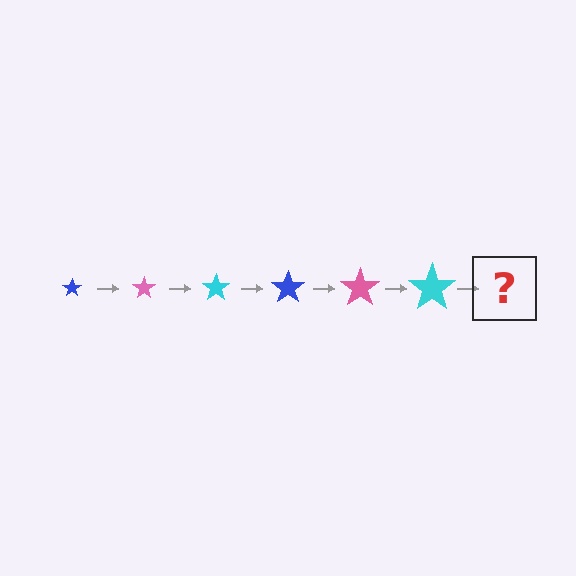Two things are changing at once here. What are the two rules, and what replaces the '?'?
The two rules are that the star grows larger each step and the color cycles through blue, pink, and cyan. The '?' should be a blue star, larger than the previous one.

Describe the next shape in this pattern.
It should be a blue star, larger than the previous one.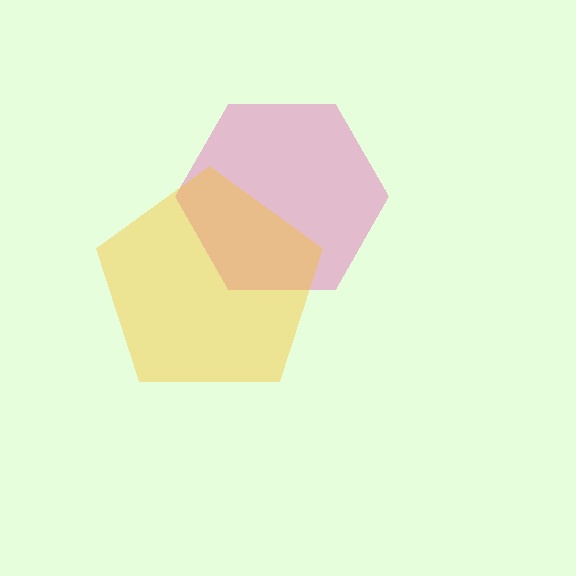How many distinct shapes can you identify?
There are 2 distinct shapes: a pink hexagon, a yellow pentagon.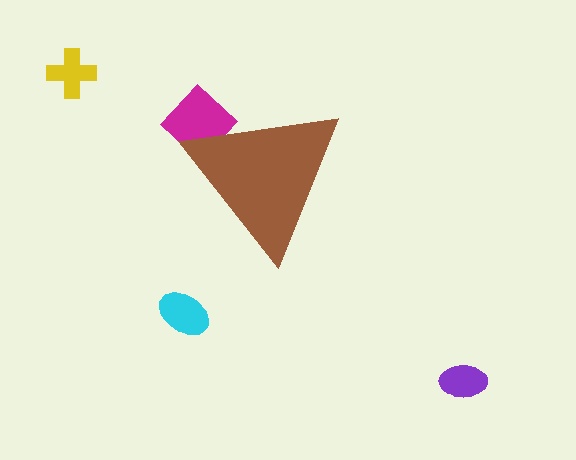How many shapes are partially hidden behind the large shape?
1 shape is partially hidden.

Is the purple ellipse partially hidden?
No, the purple ellipse is fully visible.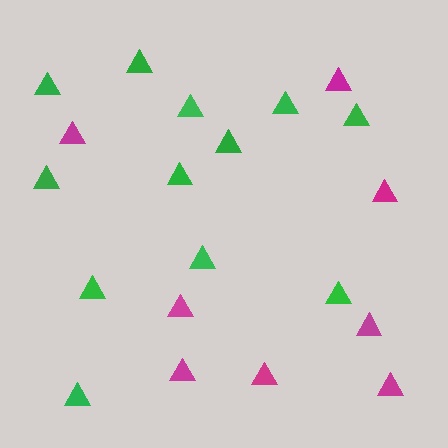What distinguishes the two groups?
There are 2 groups: one group of green triangles (12) and one group of magenta triangles (8).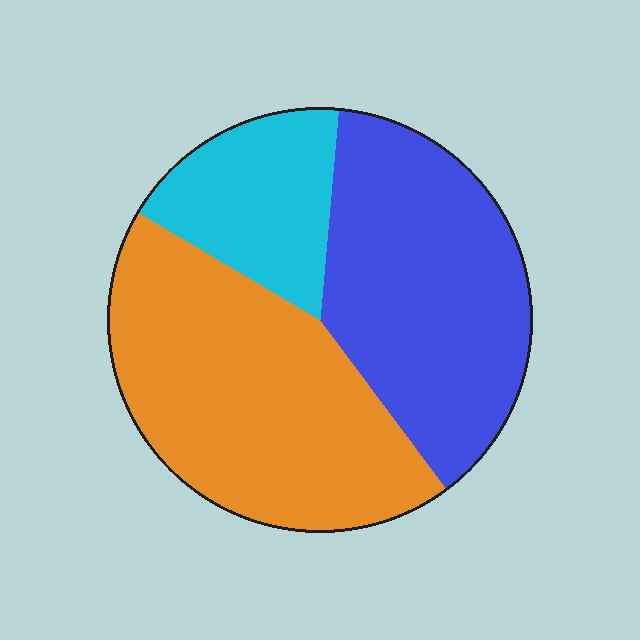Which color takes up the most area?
Orange, at roughly 45%.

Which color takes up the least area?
Cyan, at roughly 20%.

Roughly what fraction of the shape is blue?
Blue takes up about three eighths (3/8) of the shape.